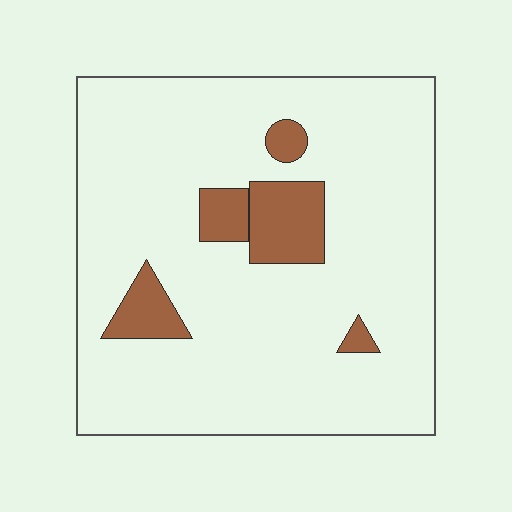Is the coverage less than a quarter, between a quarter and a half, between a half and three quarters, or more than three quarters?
Less than a quarter.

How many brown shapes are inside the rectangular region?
5.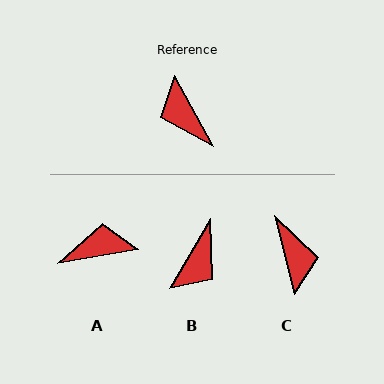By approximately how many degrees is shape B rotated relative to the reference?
Approximately 120 degrees counter-clockwise.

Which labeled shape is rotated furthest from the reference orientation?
C, about 165 degrees away.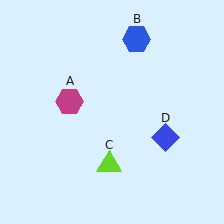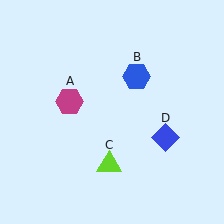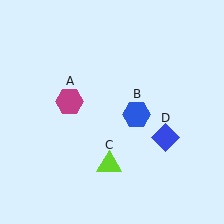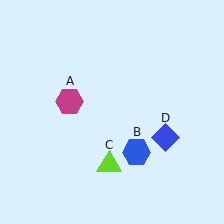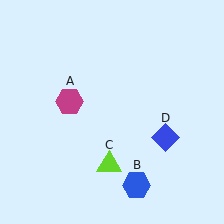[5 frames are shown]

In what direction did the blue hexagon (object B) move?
The blue hexagon (object B) moved down.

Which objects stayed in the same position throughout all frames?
Magenta hexagon (object A) and lime triangle (object C) and blue diamond (object D) remained stationary.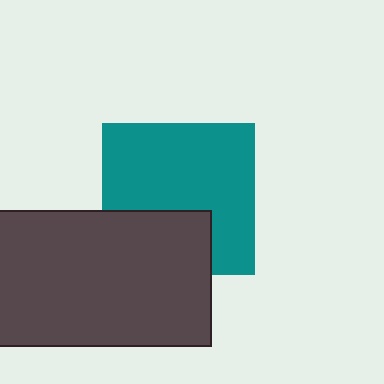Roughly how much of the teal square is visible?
Most of it is visible (roughly 69%).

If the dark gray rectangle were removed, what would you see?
You would see the complete teal square.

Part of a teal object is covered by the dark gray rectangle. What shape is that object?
It is a square.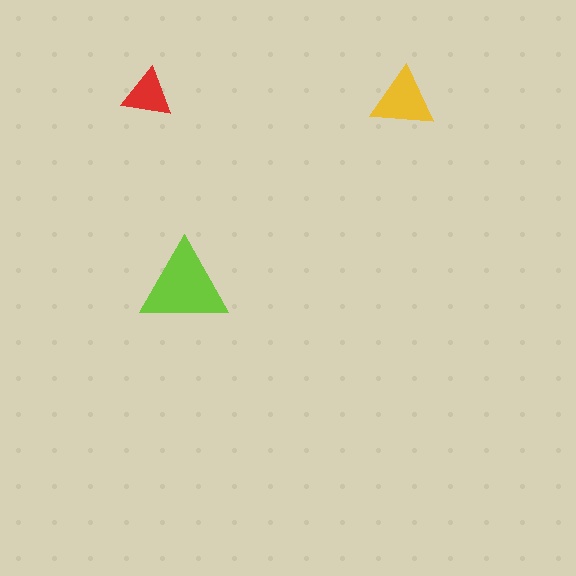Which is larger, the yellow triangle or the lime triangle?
The lime one.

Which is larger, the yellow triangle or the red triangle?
The yellow one.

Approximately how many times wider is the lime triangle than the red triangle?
About 2 times wider.